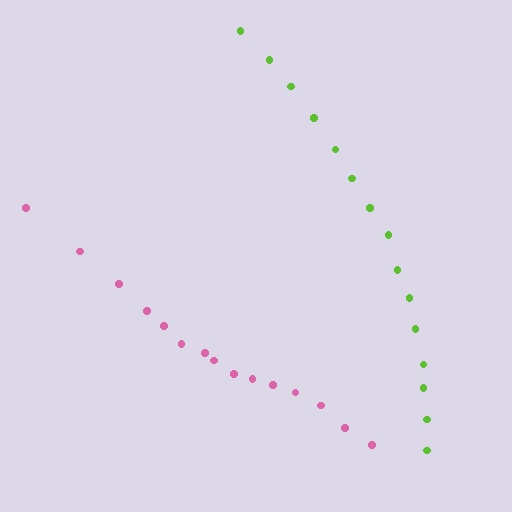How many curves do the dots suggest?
There are 2 distinct paths.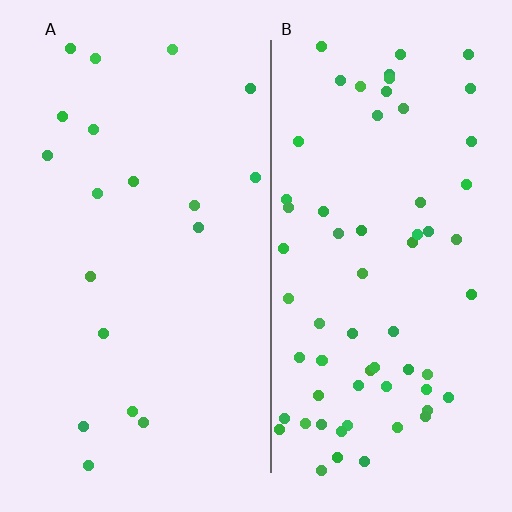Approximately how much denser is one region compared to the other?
Approximately 3.5× — region B over region A.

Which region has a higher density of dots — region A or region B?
B (the right).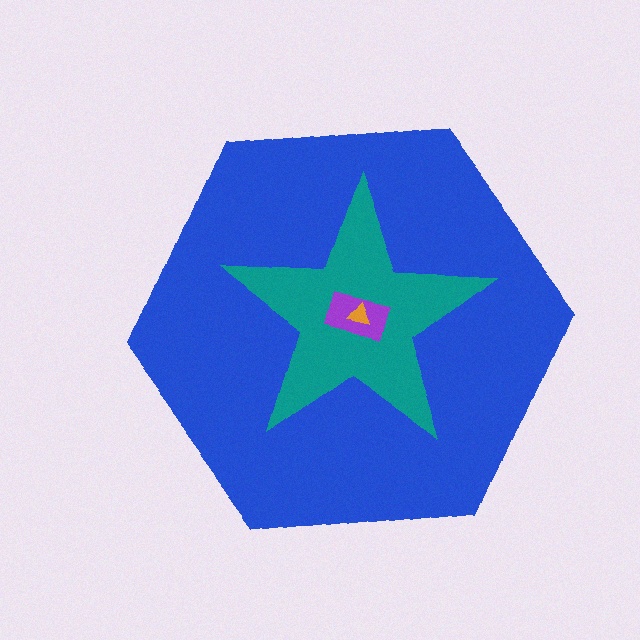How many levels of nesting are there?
4.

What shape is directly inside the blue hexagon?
The teal star.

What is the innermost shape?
The orange triangle.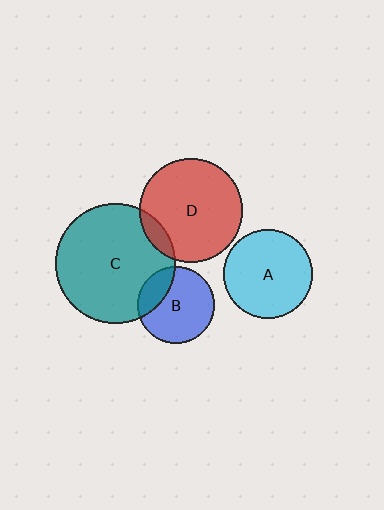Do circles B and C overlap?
Yes.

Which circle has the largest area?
Circle C (teal).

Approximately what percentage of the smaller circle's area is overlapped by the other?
Approximately 25%.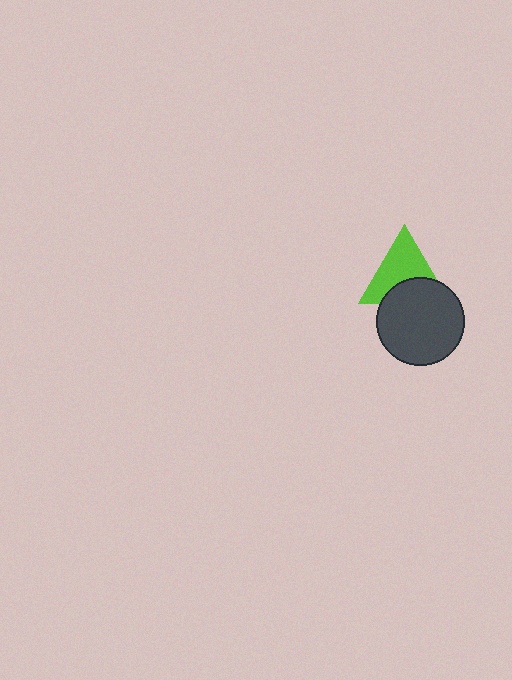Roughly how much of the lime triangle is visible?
About half of it is visible (roughly 63%).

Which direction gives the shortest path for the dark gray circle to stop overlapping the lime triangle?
Moving down gives the shortest separation.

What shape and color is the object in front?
The object in front is a dark gray circle.